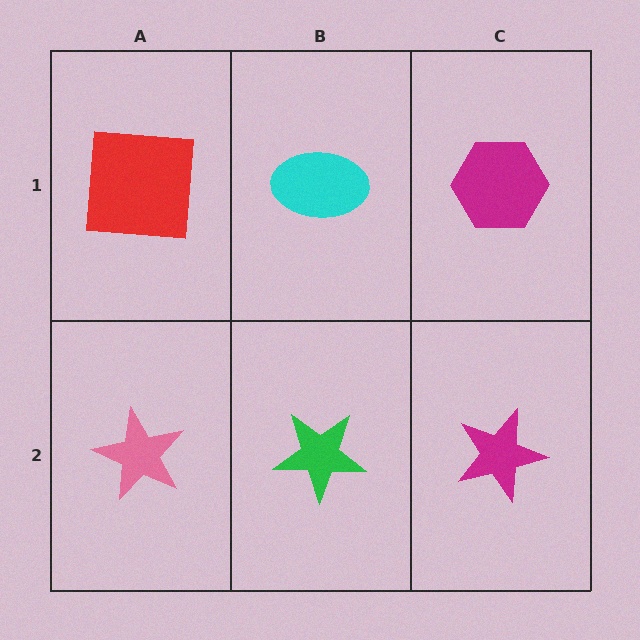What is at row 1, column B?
A cyan ellipse.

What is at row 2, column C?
A magenta star.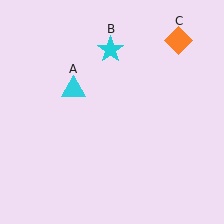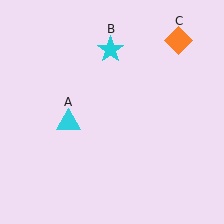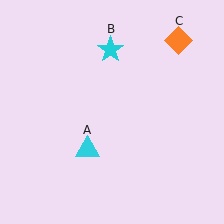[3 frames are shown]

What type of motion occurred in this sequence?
The cyan triangle (object A) rotated counterclockwise around the center of the scene.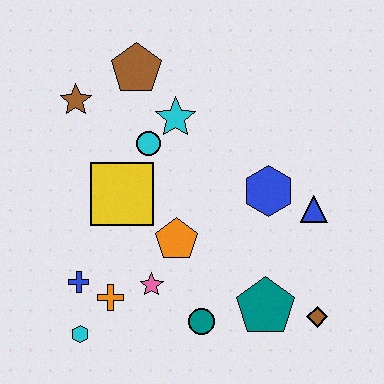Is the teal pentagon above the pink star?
No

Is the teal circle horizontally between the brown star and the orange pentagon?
No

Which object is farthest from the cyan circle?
The brown diamond is farthest from the cyan circle.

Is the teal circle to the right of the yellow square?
Yes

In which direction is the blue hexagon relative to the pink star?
The blue hexagon is to the right of the pink star.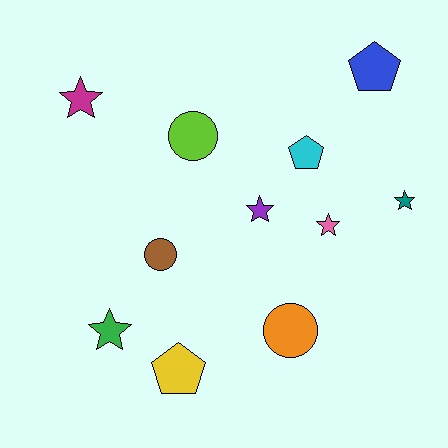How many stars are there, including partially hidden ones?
There are 5 stars.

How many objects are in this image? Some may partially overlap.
There are 11 objects.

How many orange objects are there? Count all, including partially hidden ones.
There is 1 orange object.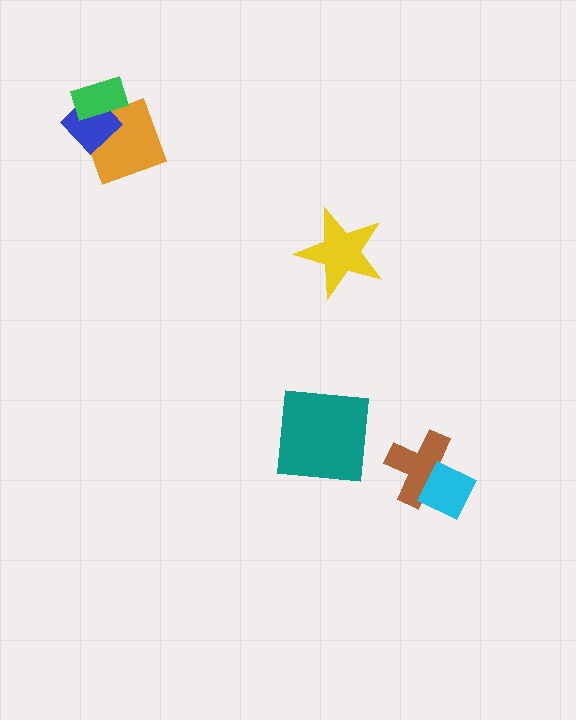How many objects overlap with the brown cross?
1 object overlaps with the brown cross.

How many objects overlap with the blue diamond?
2 objects overlap with the blue diamond.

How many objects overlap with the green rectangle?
2 objects overlap with the green rectangle.